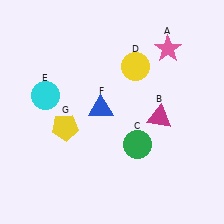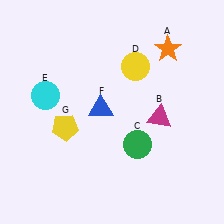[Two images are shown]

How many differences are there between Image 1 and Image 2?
There is 1 difference between the two images.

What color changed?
The star (A) changed from pink in Image 1 to orange in Image 2.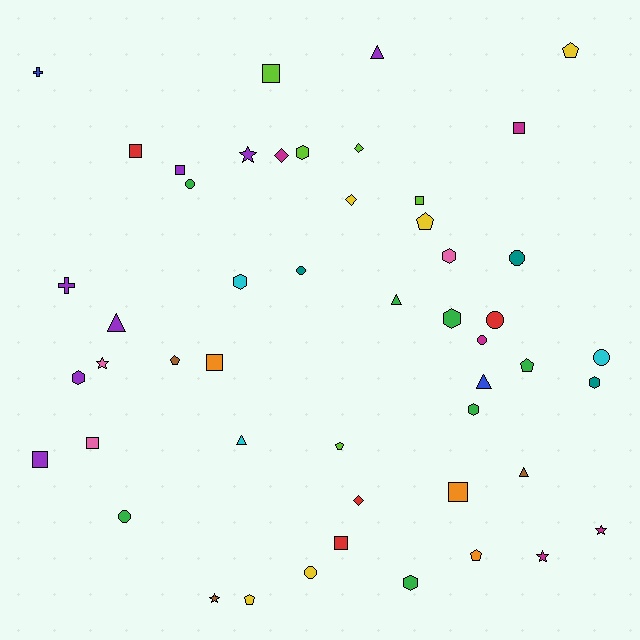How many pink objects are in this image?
There are 3 pink objects.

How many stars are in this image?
There are 5 stars.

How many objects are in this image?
There are 50 objects.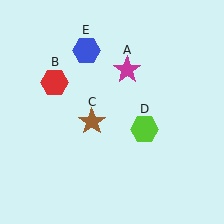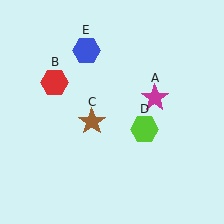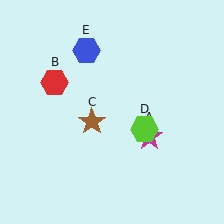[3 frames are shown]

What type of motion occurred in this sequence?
The magenta star (object A) rotated clockwise around the center of the scene.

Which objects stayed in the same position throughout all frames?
Red hexagon (object B) and brown star (object C) and lime hexagon (object D) and blue hexagon (object E) remained stationary.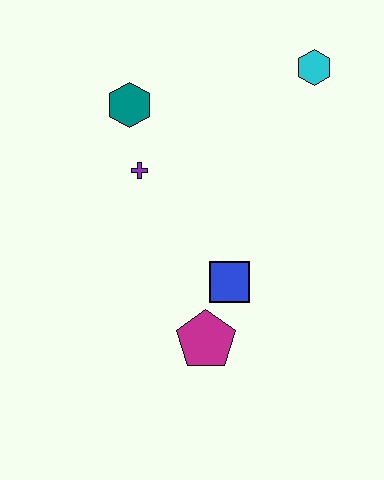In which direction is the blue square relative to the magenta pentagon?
The blue square is above the magenta pentagon.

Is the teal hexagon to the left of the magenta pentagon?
Yes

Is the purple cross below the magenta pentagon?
No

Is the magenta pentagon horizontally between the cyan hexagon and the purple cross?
Yes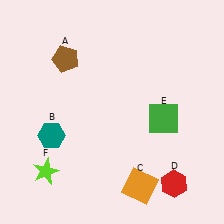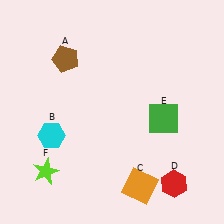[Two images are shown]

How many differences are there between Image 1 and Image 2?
There is 1 difference between the two images.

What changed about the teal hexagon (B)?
In Image 1, B is teal. In Image 2, it changed to cyan.